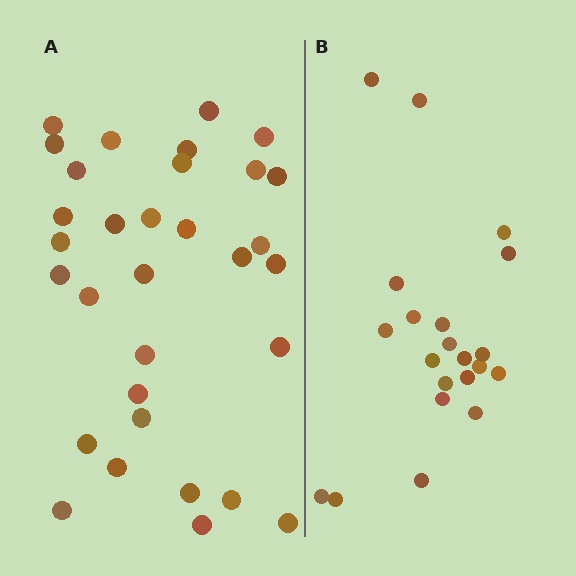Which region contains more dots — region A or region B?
Region A (the left region) has more dots.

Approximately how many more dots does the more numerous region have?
Region A has roughly 12 or so more dots than region B.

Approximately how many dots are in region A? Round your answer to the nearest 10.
About 30 dots. (The exact count is 32, which rounds to 30.)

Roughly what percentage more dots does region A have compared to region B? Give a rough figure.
About 50% more.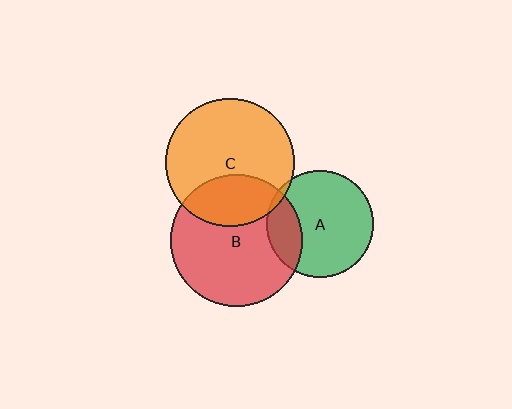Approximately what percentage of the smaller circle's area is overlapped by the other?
Approximately 30%.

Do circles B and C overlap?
Yes.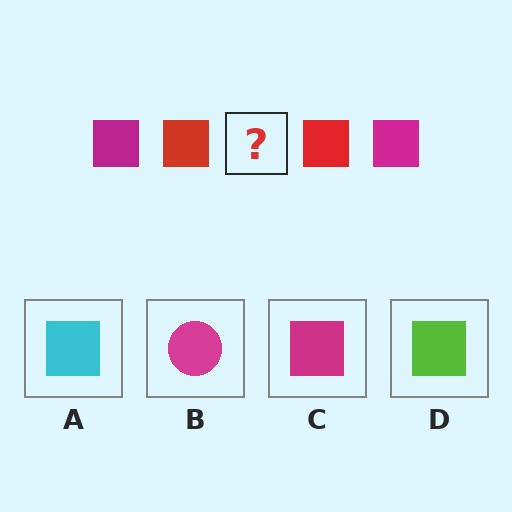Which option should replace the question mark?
Option C.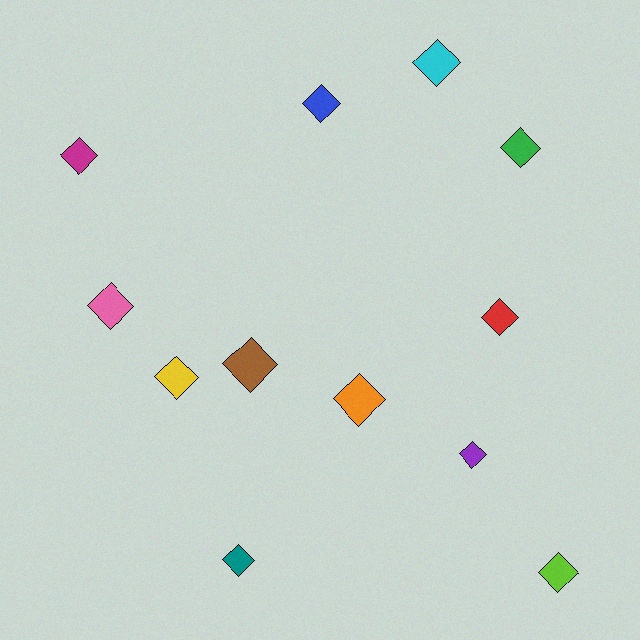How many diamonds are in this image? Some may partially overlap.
There are 12 diamonds.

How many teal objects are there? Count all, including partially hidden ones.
There is 1 teal object.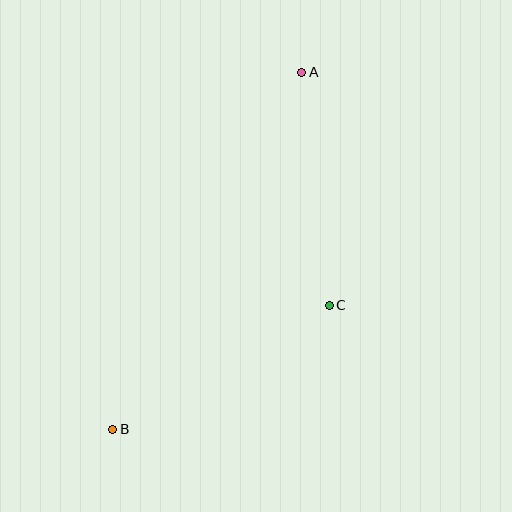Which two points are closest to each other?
Points A and C are closest to each other.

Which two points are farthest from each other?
Points A and B are farthest from each other.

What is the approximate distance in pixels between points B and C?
The distance between B and C is approximately 249 pixels.